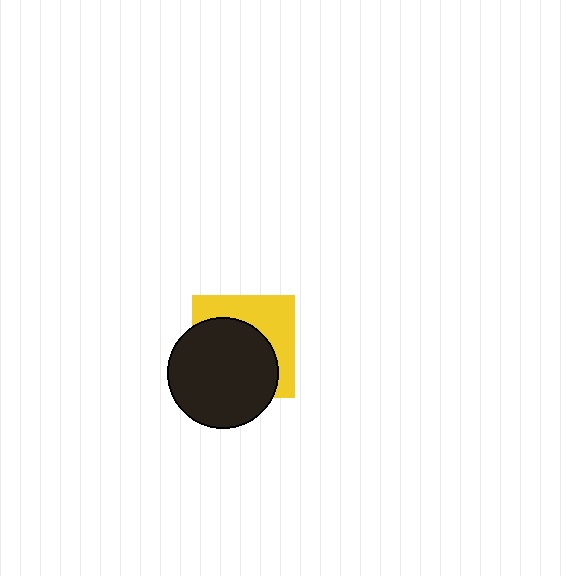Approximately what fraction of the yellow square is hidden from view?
Roughly 59% of the yellow square is hidden behind the black circle.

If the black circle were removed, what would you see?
You would see the complete yellow square.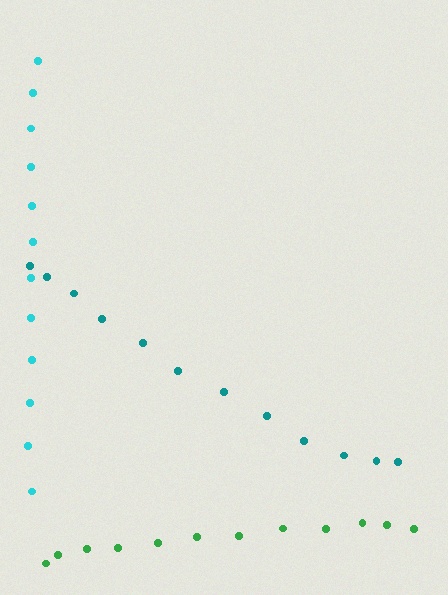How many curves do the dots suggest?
There are 3 distinct paths.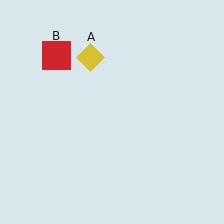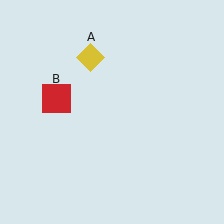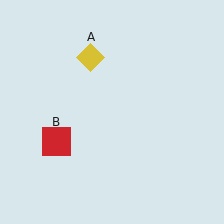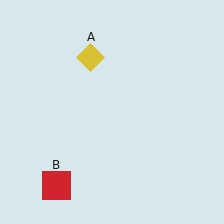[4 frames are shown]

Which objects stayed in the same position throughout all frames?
Yellow diamond (object A) remained stationary.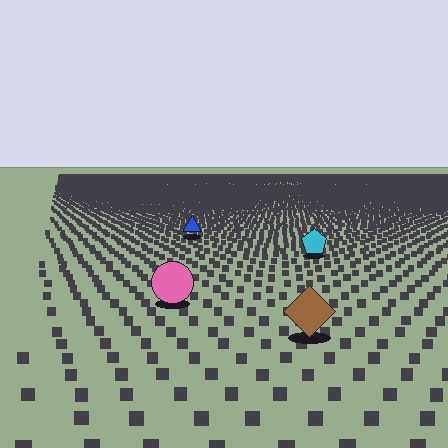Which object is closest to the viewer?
The brown diamond is closest. The texture marks near it are larger and more spread out.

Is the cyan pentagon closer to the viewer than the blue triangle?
Yes. The cyan pentagon is closer — you can tell from the texture gradient: the ground texture is coarser near it.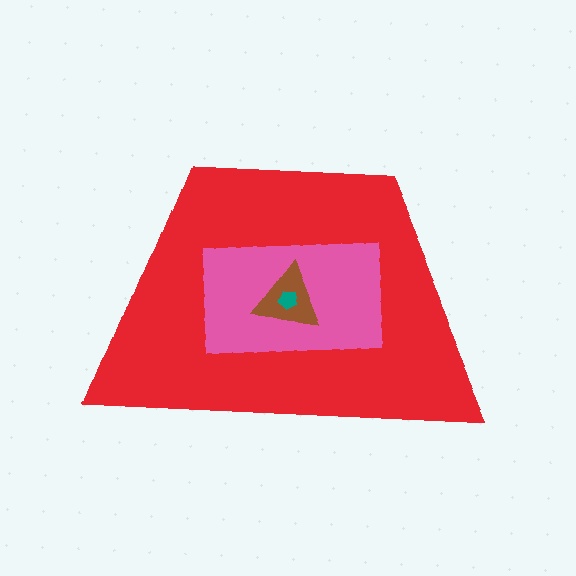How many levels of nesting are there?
4.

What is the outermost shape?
The red trapezoid.